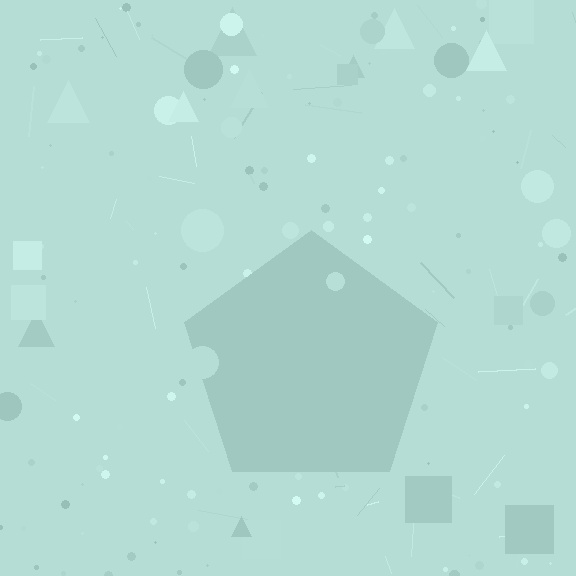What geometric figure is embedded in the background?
A pentagon is embedded in the background.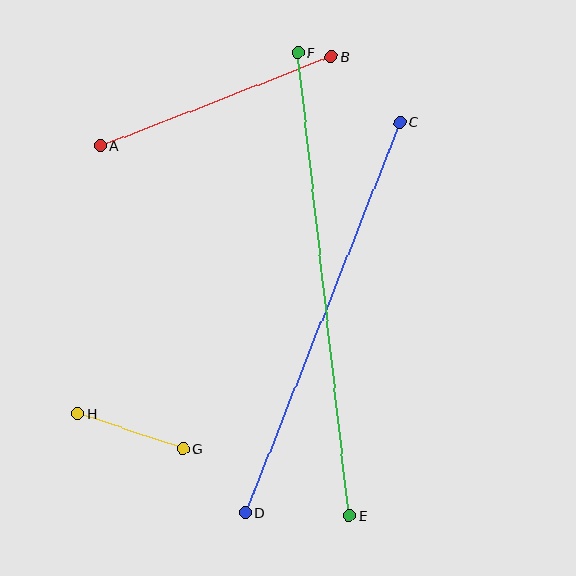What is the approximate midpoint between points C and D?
The midpoint is at approximately (322, 317) pixels.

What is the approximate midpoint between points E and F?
The midpoint is at approximately (324, 284) pixels.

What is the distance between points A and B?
The distance is approximately 247 pixels.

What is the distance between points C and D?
The distance is approximately 420 pixels.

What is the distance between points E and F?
The distance is approximately 466 pixels.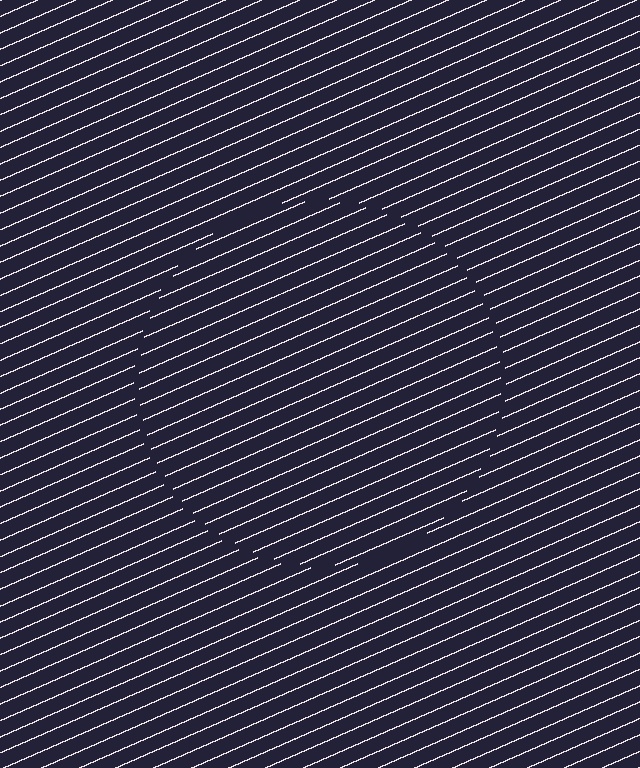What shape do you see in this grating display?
An illusory circle. The interior of the shape contains the same grating, shifted by half a period — the contour is defined by the phase discontinuity where line-ends from the inner and outer gratings abut.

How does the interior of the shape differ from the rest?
The interior of the shape contains the same grating, shifted by half a period — the contour is defined by the phase discontinuity where line-ends from the inner and outer gratings abut.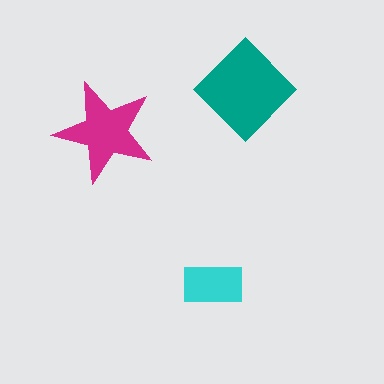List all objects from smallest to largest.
The cyan rectangle, the magenta star, the teal diamond.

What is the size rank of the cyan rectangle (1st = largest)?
3rd.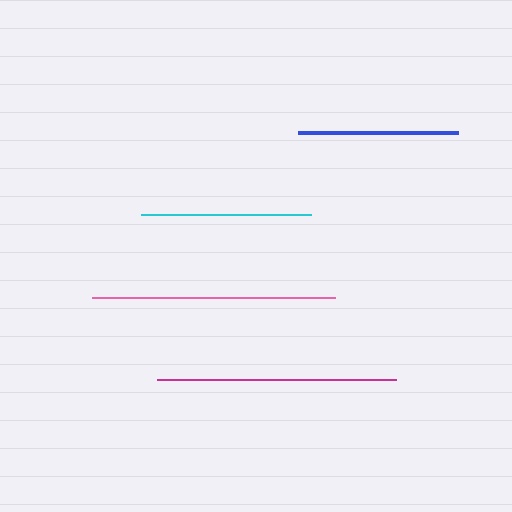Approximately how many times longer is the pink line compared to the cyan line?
The pink line is approximately 1.4 times the length of the cyan line.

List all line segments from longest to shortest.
From longest to shortest: pink, magenta, cyan, blue.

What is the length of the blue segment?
The blue segment is approximately 160 pixels long.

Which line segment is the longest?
The pink line is the longest at approximately 242 pixels.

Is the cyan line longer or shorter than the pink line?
The pink line is longer than the cyan line.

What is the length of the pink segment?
The pink segment is approximately 242 pixels long.